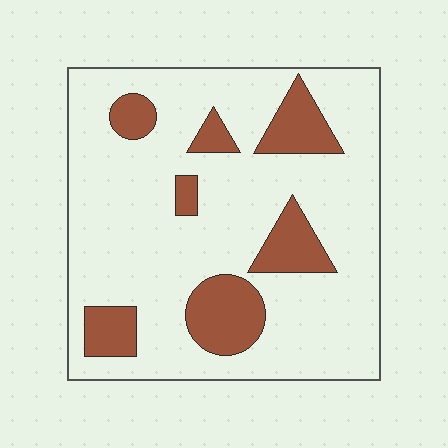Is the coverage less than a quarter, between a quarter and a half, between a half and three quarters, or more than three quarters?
Less than a quarter.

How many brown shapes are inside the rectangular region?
7.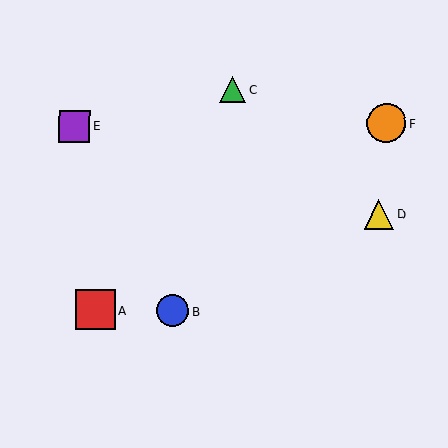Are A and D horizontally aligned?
No, A is at y≈310 and D is at y≈215.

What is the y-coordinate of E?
Object E is at y≈126.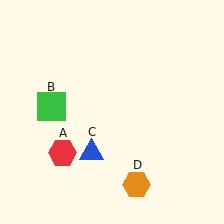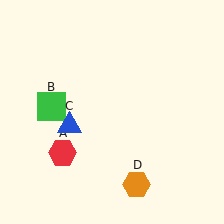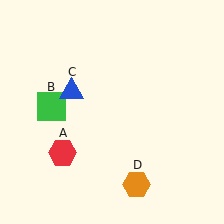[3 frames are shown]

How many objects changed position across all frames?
1 object changed position: blue triangle (object C).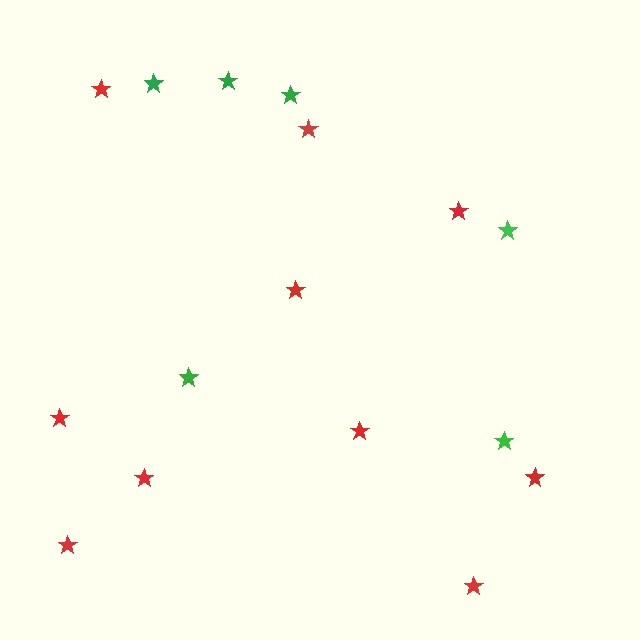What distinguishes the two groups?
There are 2 groups: one group of green stars (6) and one group of red stars (10).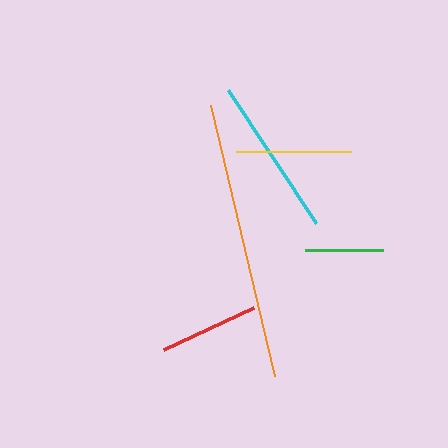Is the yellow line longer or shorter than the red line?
The yellow line is longer than the red line.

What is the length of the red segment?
The red segment is approximately 99 pixels long.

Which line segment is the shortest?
The green line is the shortest at approximately 78 pixels.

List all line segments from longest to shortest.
From longest to shortest: orange, cyan, yellow, red, green.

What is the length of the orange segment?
The orange segment is approximately 278 pixels long.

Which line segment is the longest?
The orange line is the longest at approximately 278 pixels.